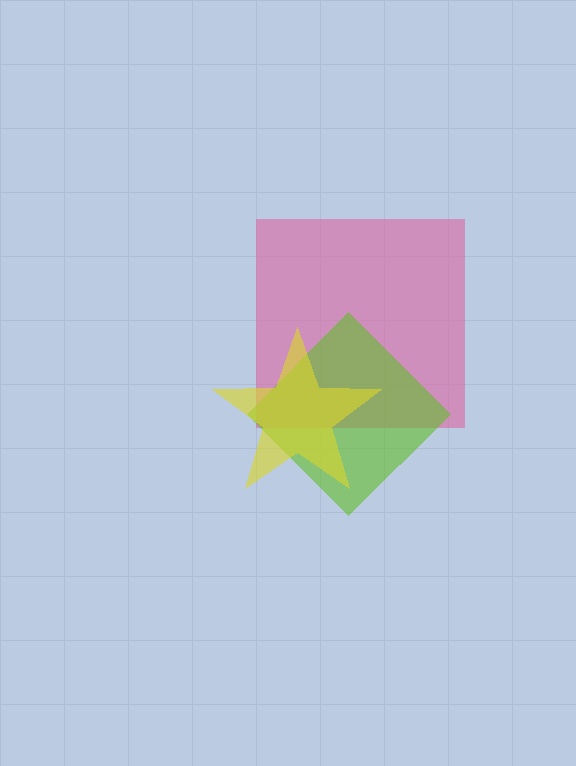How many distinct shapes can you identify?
There are 3 distinct shapes: a pink square, a lime diamond, a yellow star.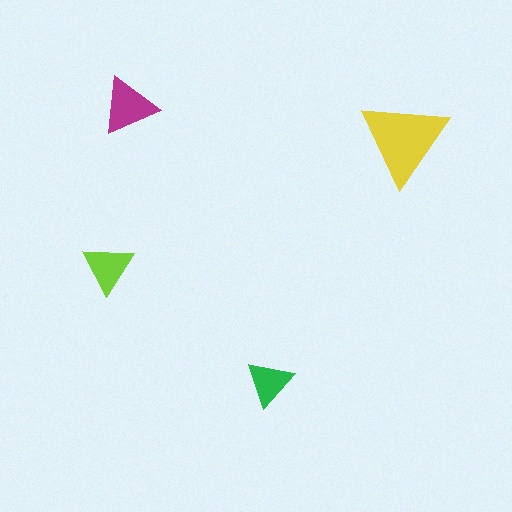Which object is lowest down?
The green triangle is bottommost.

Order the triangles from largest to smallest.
the yellow one, the magenta one, the lime one, the green one.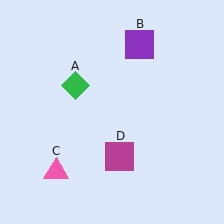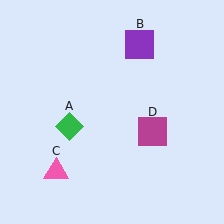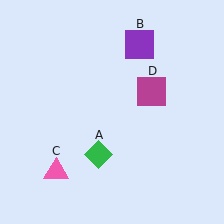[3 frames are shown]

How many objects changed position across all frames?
2 objects changed position: green diamond (object A), magenta square (object D).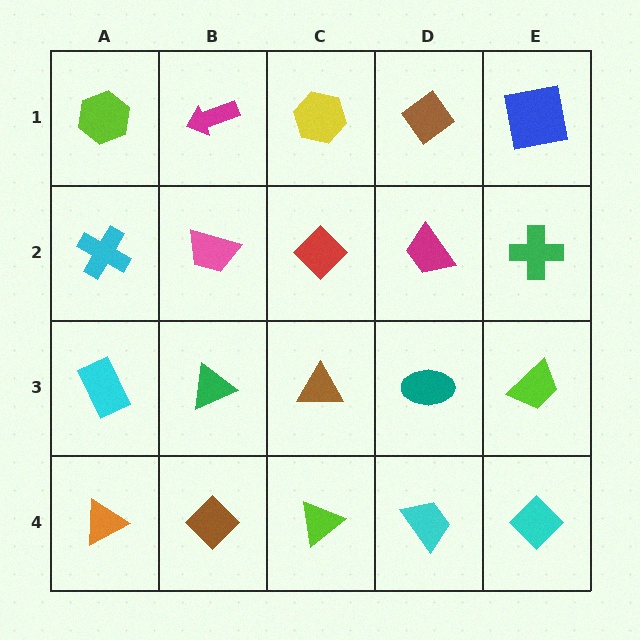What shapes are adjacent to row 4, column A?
A cyan rectangle (row 3, column A), a brown diamond (row 4, column B).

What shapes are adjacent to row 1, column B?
A pink trapezoid (row 2, column B), a lime hexagon (row 1, column A), a yellow hexagon (row 1, column C).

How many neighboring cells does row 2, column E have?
3.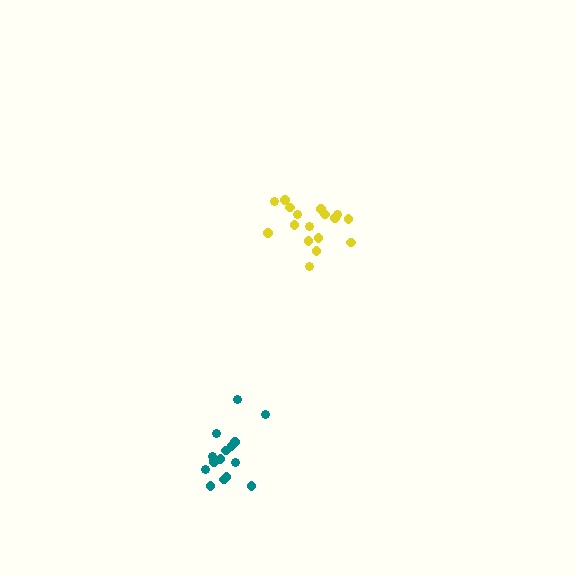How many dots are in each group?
Group 1: 17 dots, Group 2: 16 dots (33 total).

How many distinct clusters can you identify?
There are 2 distinct clusters.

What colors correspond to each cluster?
The clusters are colored: yellow, teal.